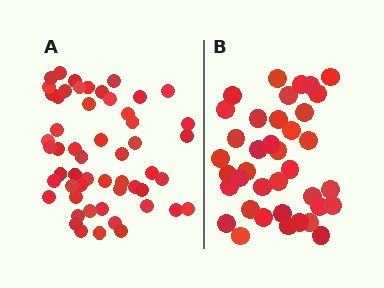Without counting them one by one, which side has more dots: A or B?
Region A (the left region) has more dots.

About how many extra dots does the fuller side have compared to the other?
Region A has approximately 15 more dots than region B.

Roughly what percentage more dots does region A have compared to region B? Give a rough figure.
About 40% more.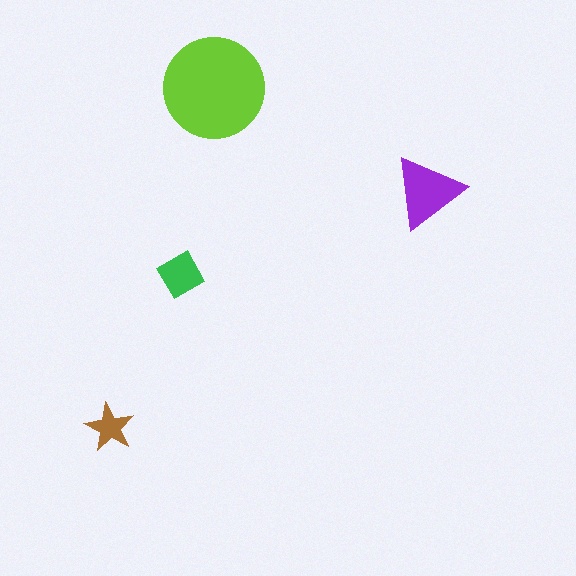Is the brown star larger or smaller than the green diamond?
Smaller.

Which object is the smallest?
The brown star.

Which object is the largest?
The lime circle.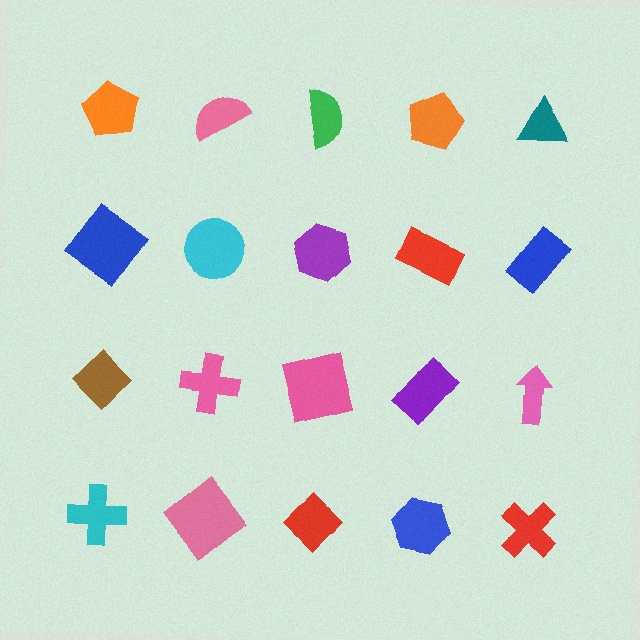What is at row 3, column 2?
A pink cross.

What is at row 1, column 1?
An orange pentagon.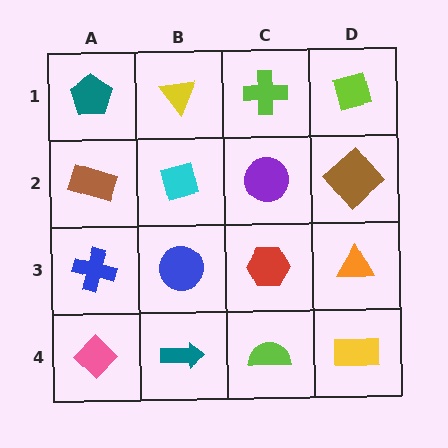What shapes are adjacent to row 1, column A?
A brown rectangle (row 2, column A), a yellow triangle (row 1, column B).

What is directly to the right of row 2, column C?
A brown diamond.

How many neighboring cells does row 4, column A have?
2.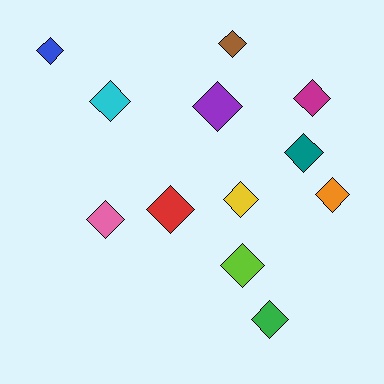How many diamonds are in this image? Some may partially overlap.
There are 12 diamonds.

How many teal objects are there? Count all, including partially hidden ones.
There is 1 teal object.